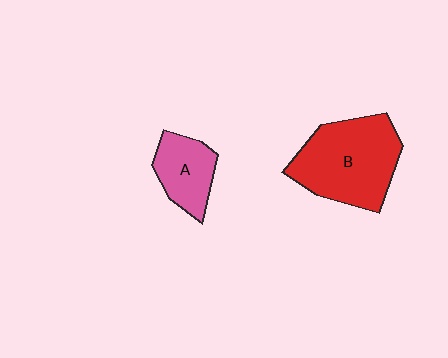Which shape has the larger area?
Shape B (red).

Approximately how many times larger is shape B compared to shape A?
Approximately 2.0 times.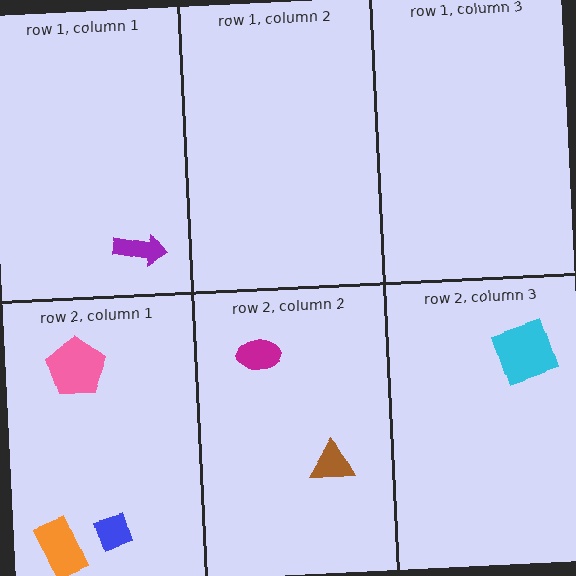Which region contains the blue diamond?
The row 2, column 1 region.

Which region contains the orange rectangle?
The row 2, column 1 region.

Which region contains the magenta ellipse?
The row 2, column 2 region.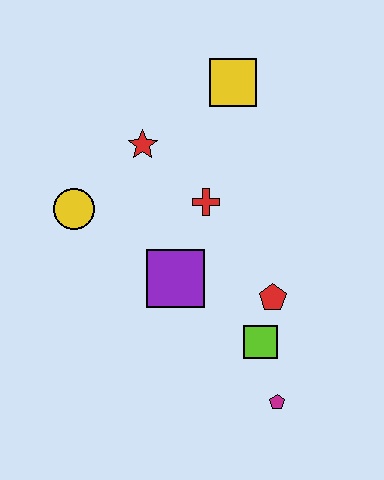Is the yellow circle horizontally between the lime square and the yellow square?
No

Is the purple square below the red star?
Yes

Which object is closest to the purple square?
The red cross is closest to the purple square.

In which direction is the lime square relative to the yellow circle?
The lime square is to the right of the yellow circle.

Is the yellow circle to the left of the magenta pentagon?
Yes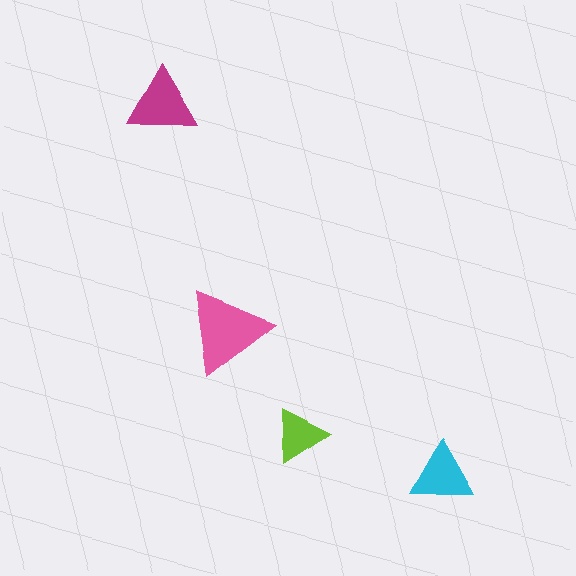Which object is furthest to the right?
The cyan triangle is rightmost.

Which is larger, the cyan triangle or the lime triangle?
The cyan one.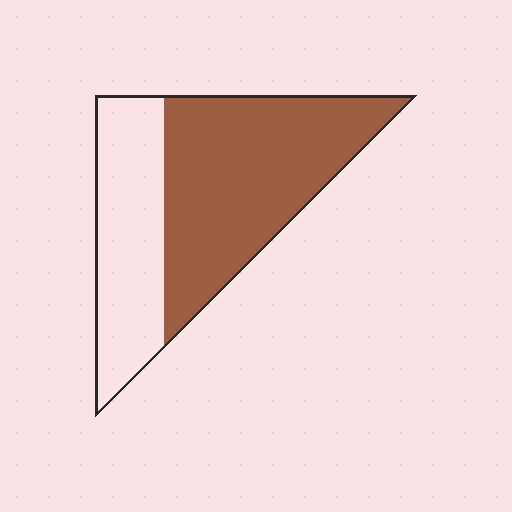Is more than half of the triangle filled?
Yes.